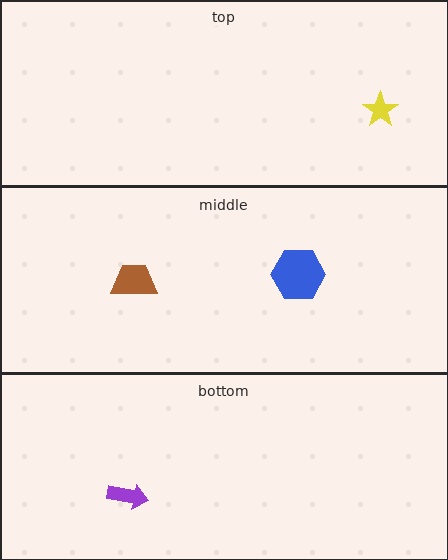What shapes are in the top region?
The yellow star.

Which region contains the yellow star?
The top region.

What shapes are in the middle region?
The brown trapezoid, the blue hexagon.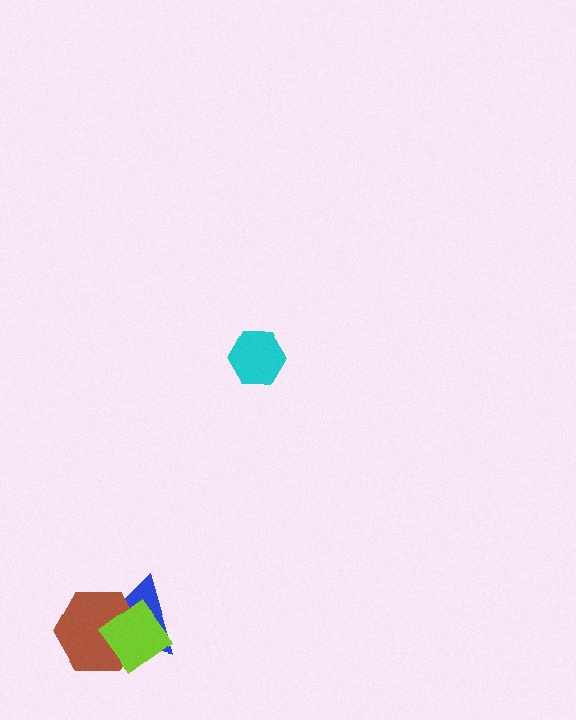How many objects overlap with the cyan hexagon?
0 objects overlap with the cyan hexagon.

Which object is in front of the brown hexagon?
The lime diamond is in front of the brown hexagon.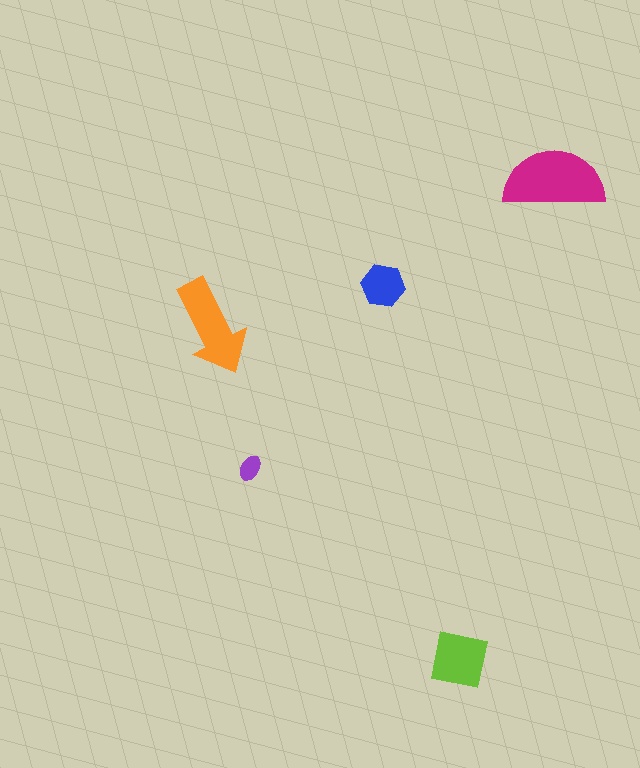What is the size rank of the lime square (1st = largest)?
3rd.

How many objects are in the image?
There are 5 objects in the image.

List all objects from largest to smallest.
The magenta semicircle, the orange arrow, the lime square, the blue hexagon, the purple ellipse.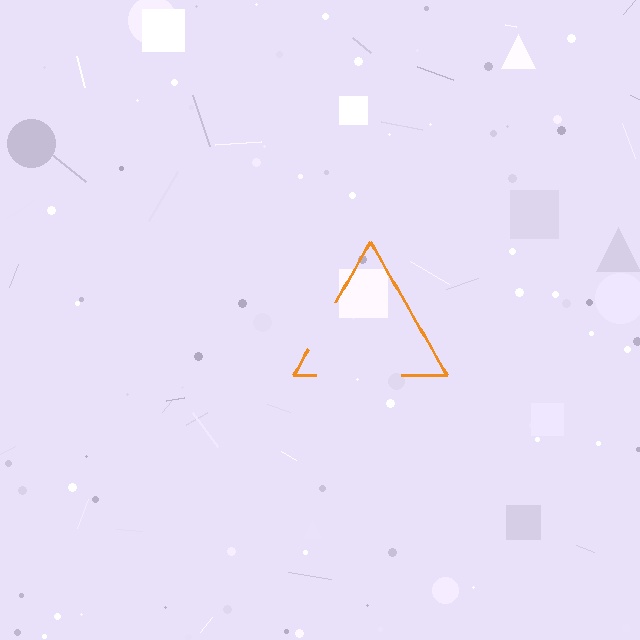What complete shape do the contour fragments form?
The contour fragments form a triangle.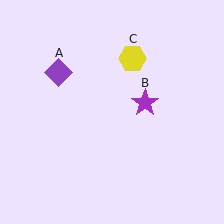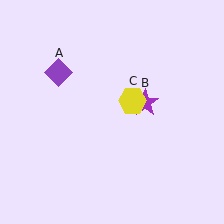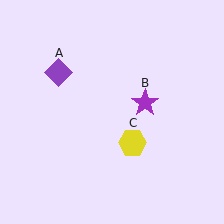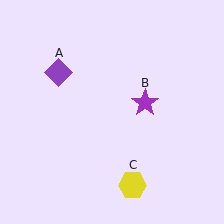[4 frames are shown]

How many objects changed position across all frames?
1 object changed position: yellow hexagon (object C).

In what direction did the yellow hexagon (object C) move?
The yellow hexagon (object C) moved down.